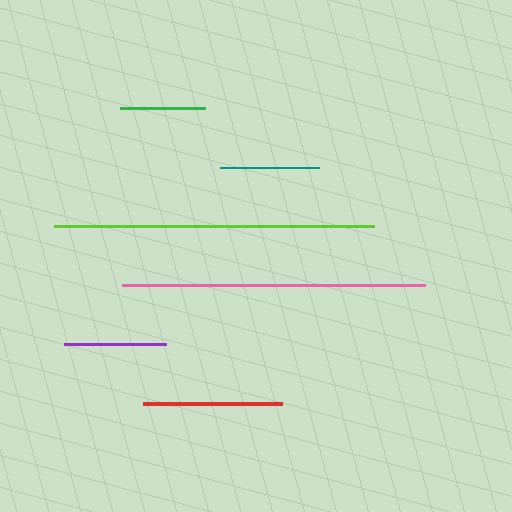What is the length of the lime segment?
The lime segment is approximately 320 pixels long.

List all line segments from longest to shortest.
From longest to shortest: lime, pink, red, purple, teal, green.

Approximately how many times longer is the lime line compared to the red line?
The lime line is approximately 2.3 times the length of the red line.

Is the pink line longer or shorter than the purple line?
The pink line is longer than the purple line.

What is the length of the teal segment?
The teal segment is approximately 99 pixels long.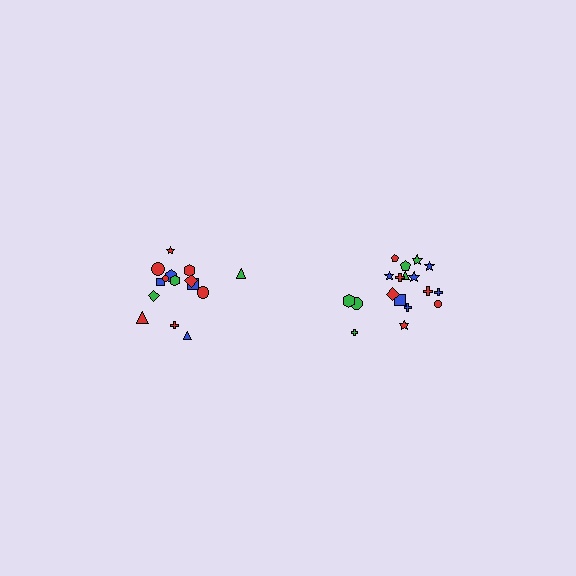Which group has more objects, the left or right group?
The right group.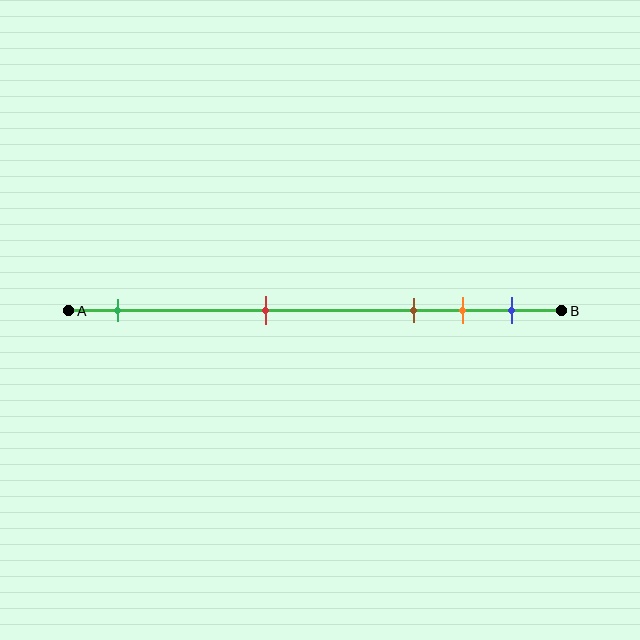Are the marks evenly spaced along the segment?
No, the marks are not evenly spaced.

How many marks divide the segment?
There are 5 marks dividing the segment.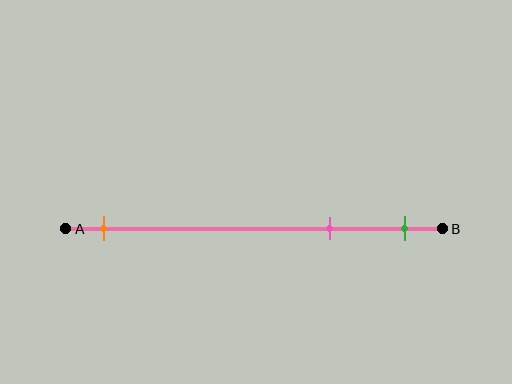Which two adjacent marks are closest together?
The pink and green marks are the closest adjacent pair.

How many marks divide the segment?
There are 3 marks dividing the segment.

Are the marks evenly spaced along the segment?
No, the marks are not evenly spaced.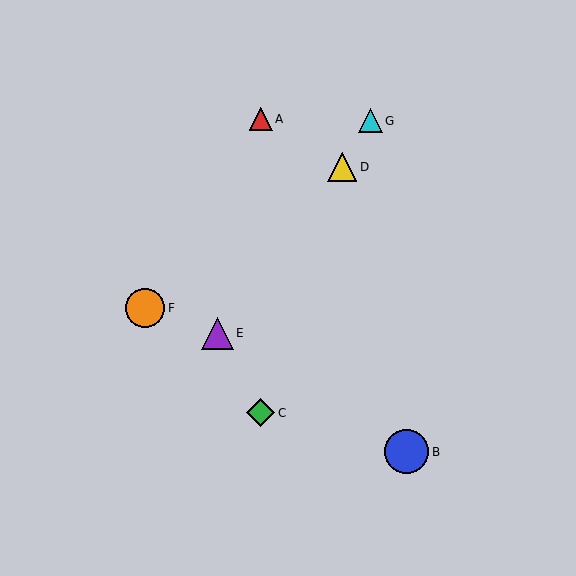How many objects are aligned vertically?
2 objects (A, C) are aligned vertically.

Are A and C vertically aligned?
Yes, both are at x≈261.